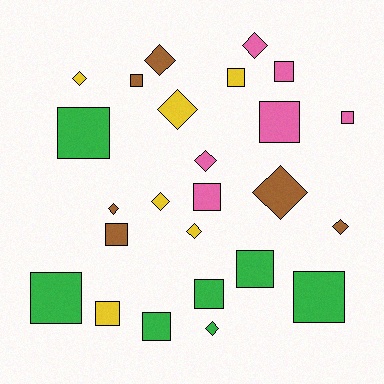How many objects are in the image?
There are 25 objects.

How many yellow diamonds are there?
There are 4 yellow diamonds.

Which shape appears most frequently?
Square, with 14 objects.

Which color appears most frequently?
Green, with 7 objects.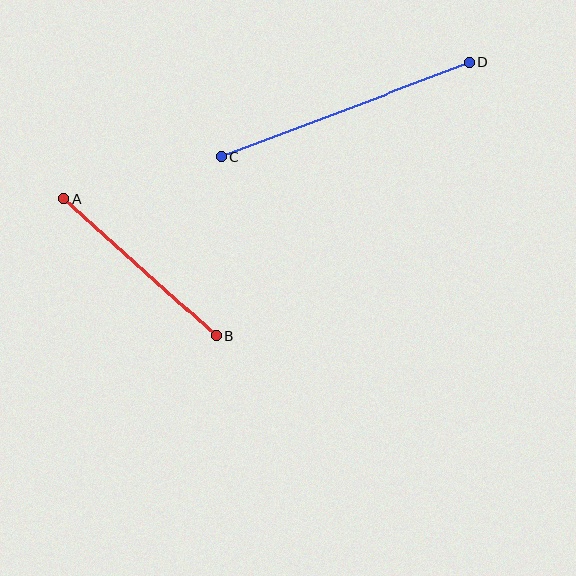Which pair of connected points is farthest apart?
Points C and D are farthest apart.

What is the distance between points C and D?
The distance is approximately 265 pixels.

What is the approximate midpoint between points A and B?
The midpoint is at approximately (140, 267) pixels.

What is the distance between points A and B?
The distance is approximately 206 pixels.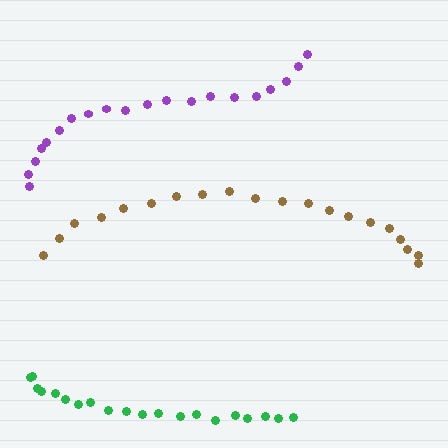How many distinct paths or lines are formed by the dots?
There are 3 distinct paths.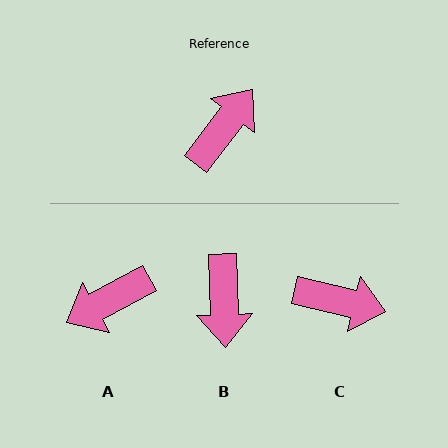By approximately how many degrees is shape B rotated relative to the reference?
Approximately 141 degrees clockwise.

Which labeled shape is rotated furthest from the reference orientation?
A, about 156 degrees away.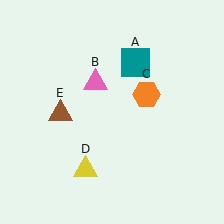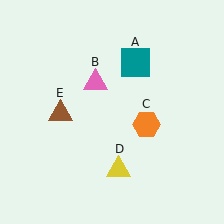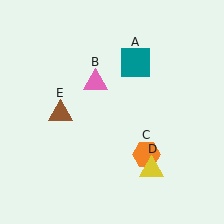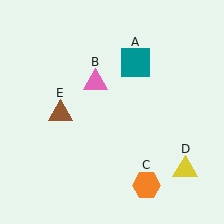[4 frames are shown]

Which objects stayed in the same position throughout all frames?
Teal square (object A) and pink triangle (object B) and brown triangle (object E) remained stationary.